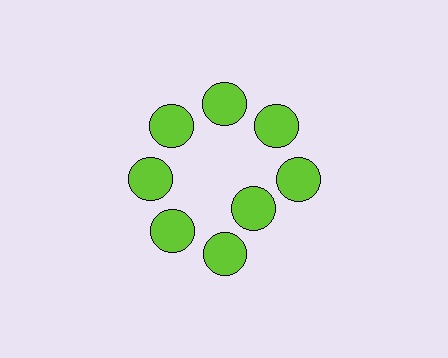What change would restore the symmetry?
The symmetry would be restored by moving it outward, back onto the ring so that all 8 circles sit at equal angles and equal distance from the center.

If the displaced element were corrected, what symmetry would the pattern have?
It would have 8-fold rotational symmetry — the pattern would map onto itself every 45 degrees.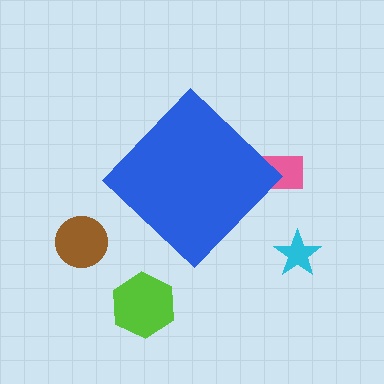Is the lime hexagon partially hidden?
No, the lime hexagon is fully visible.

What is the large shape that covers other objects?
A blue diamond.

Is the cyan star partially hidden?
No, the cyan star is fully visible.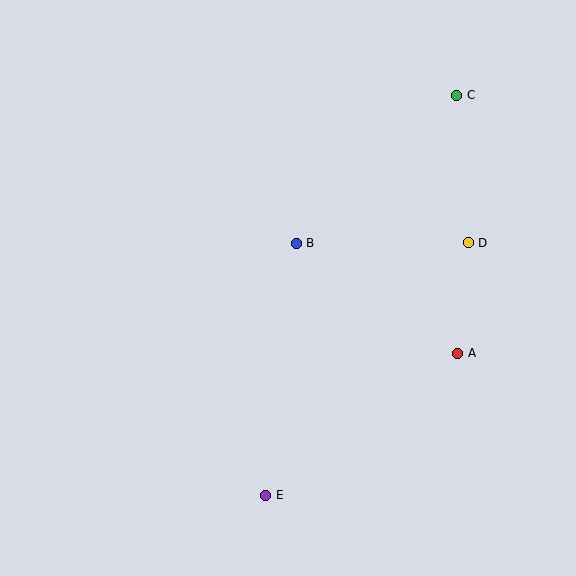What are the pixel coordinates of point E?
Point E is at (266, 495).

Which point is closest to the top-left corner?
Point B is closest to the top-left corner.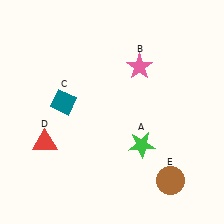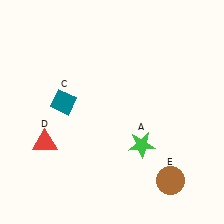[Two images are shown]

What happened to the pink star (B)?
The pink star (B) was removed in Image 2. It was in the top-right area of Image 1.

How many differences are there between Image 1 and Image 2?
There is 1 difference between the two images.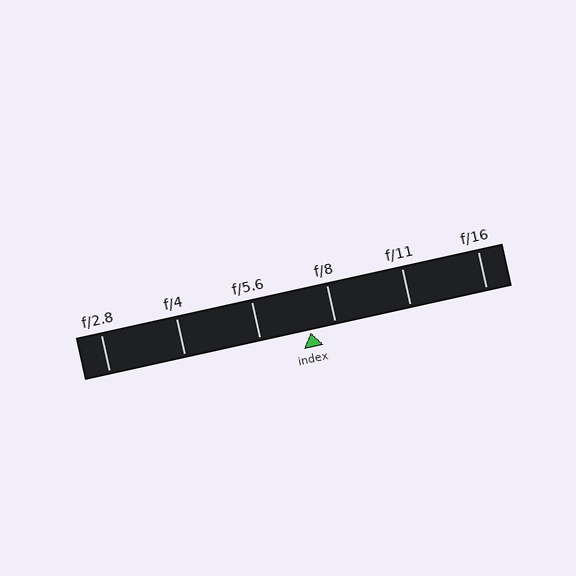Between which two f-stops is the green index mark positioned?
The index mark is between f/5.6 and f/8.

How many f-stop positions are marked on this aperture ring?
There are 6 f-stop positions marked.